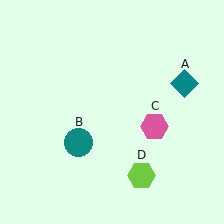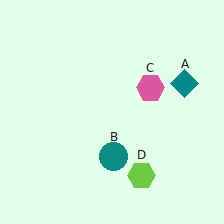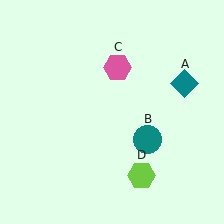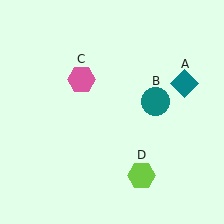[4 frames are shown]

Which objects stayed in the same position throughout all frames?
Teal diamond (object A) and lime hexagon (object D) remained stationary.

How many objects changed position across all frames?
2 objects changed position: teal circle (object B), pink hexagon (object C).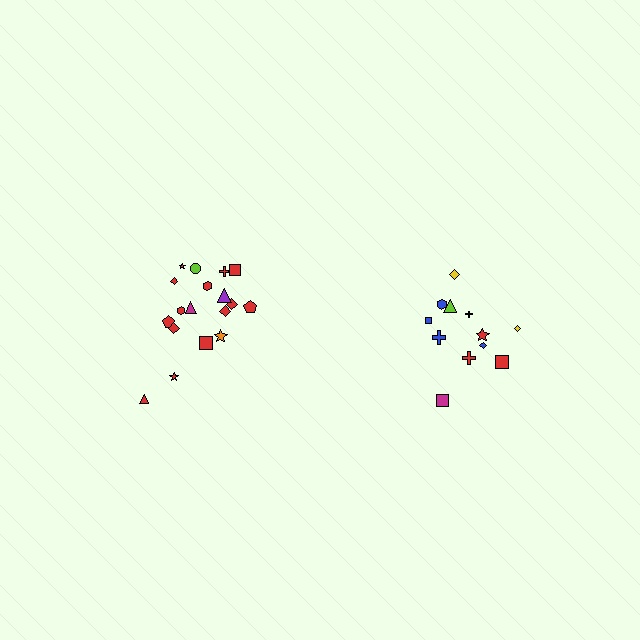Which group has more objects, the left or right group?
The left group.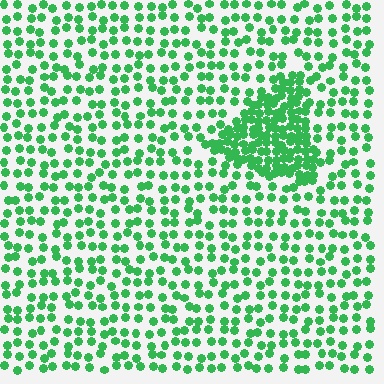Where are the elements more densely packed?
The elements are more densely packed inside the triangle boundary.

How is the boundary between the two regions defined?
The boundary is defined by a change in element density (approximately 2.4x ratio). All elements are the same color, size, and shape.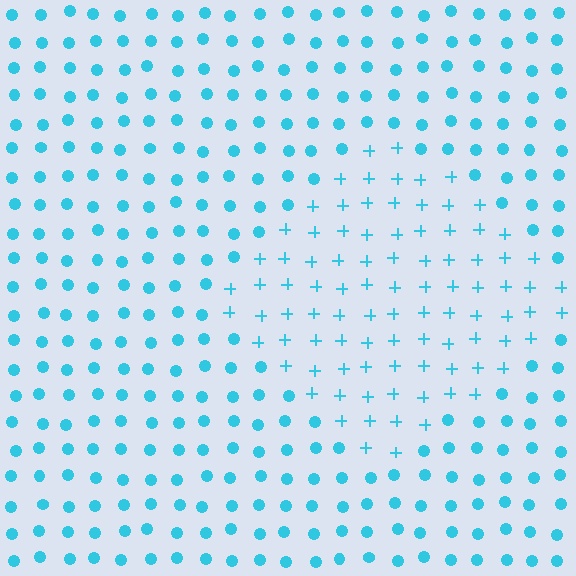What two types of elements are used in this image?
The image uses plus signs inside the diamond region and circles outside it.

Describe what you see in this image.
The image is filled with small cyan elements arranged in a uniform grid. A diamond-shaped region contains plus signs, while the surrounding area contains circles. The boundary is defined purely by the change in element shape.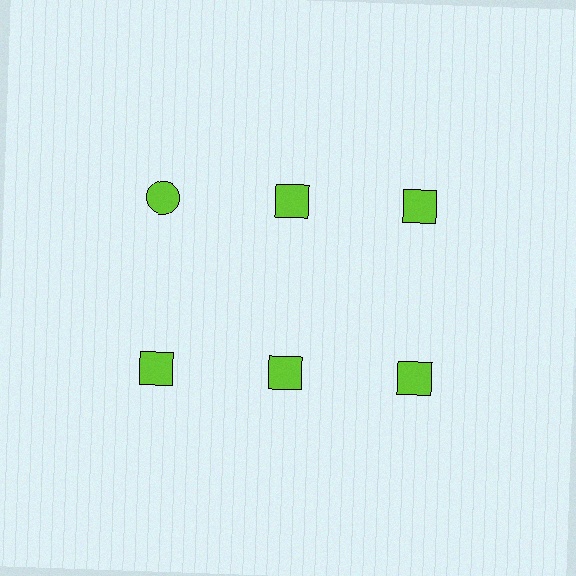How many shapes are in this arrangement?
There are 6 shapes arranged in a grid pattern.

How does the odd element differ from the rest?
It has a different shape: circle instead of square.